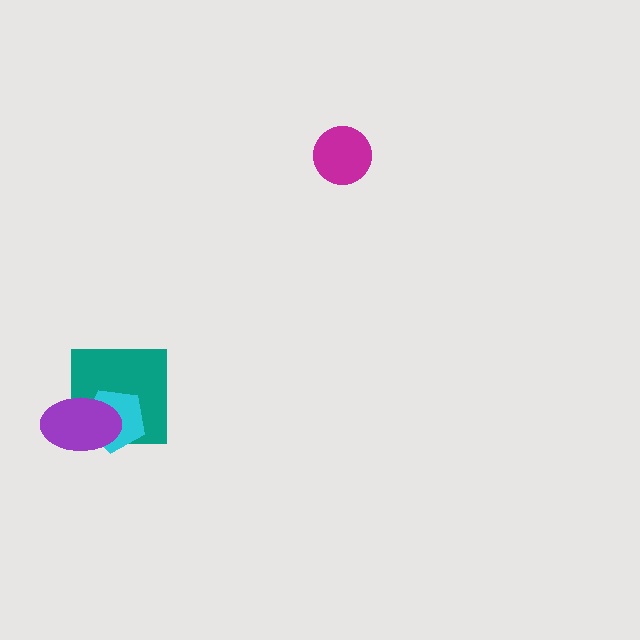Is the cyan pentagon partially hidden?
Yes, it is partially covered by another shape.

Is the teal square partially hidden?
Yes, it is partially covered by another shape.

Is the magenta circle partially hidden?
No, no other shape covers it.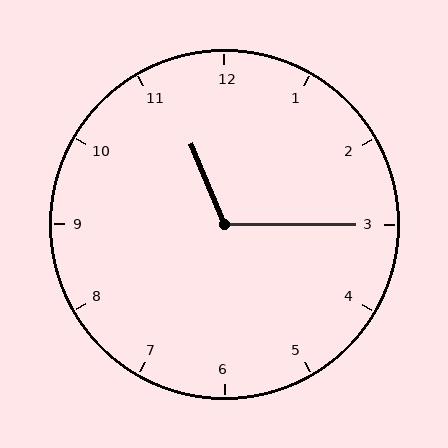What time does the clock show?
11:15.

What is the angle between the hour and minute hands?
Approximately 112 degrees.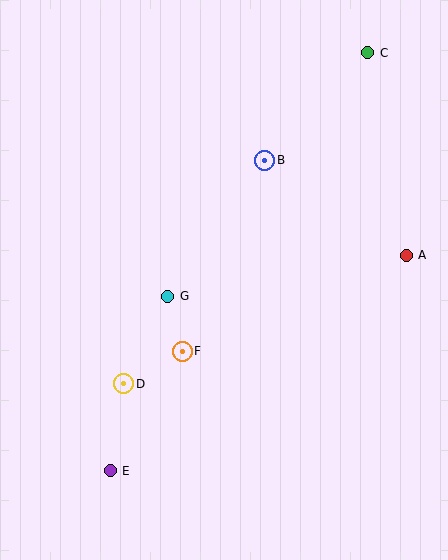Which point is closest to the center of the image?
Point G at (168, 296) is closest to the center.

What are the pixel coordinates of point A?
Point A is at (406, 255).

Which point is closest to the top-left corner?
Point B is closest to the top-left corner.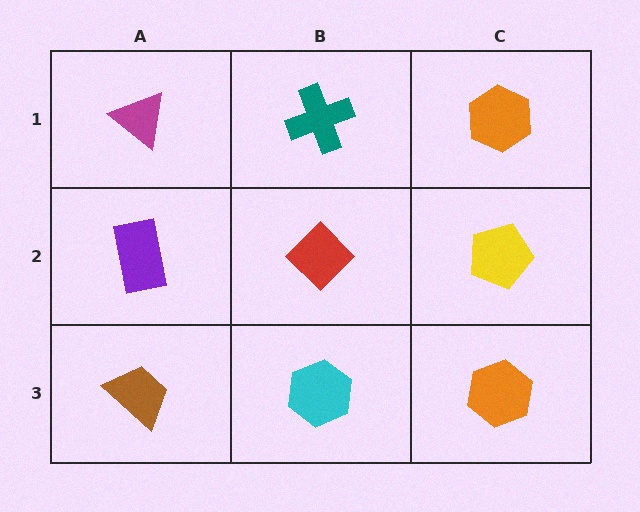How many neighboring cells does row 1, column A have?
2.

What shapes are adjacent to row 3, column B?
A red diamond (row 2, column B), a brown trapezoid (row 3, column A), an orange hexagon (row 3, column C).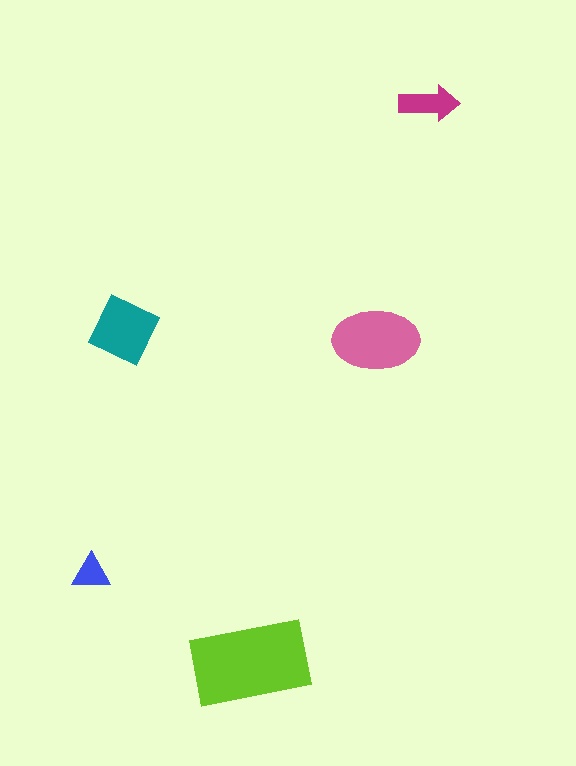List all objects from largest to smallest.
The lime rectangle, the pink ellipse, the teal diamond, the magenta arrow, the blue triangle.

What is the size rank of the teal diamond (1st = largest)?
3rd.